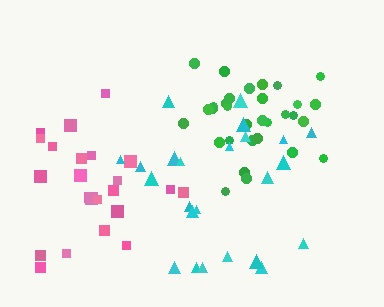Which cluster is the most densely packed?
Green.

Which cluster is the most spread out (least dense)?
Cyan.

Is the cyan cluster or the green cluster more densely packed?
Green.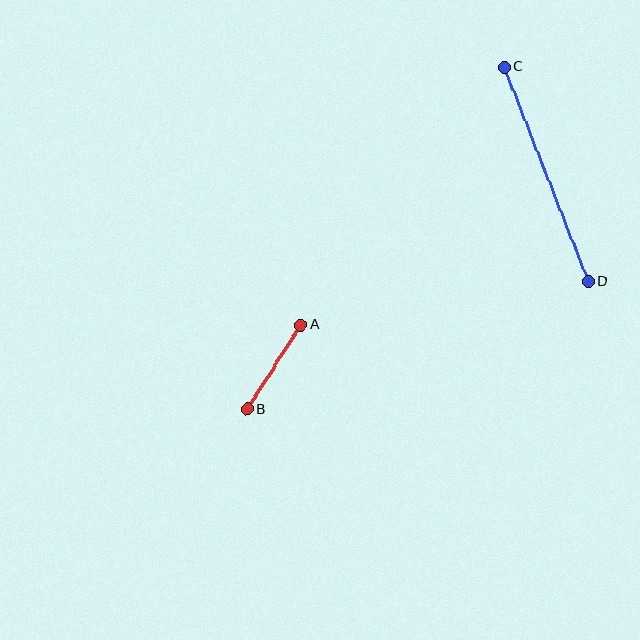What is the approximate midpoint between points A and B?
The midpoint is at approximately (274, 367) pixels.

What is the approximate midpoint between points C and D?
The midpoint is at approximately (546, 174) pixels.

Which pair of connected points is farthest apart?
Points C and D are farthest apart.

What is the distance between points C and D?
The distance is approximately 230 pixels.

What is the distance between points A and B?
The distance is approximately 100 pixels.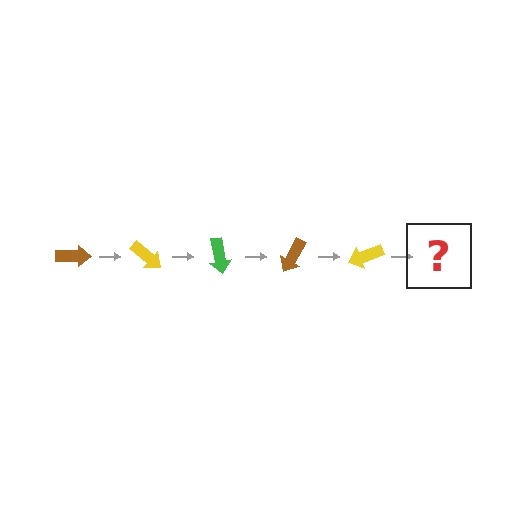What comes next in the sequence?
The next element should be a green arrow, rotated 200 degrees from the start.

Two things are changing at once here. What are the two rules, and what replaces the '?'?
The two rules are that it rotates 40 degrees each step and the color cycles through brown, yellow, and green. The '?' should be a green arrow, rotated 200 degrees from the start.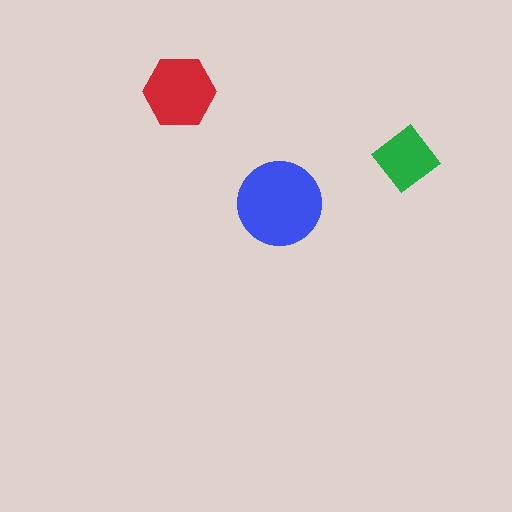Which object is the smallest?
The green diamond.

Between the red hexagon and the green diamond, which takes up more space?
The red hexagon.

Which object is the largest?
The blue circle.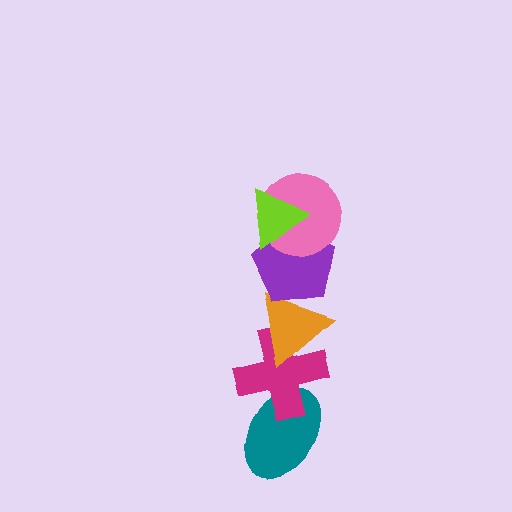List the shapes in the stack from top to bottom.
From top to bottom: the lime triangle, the pink circle, the purple pentagon, the orange triangle, the magenta cross, the teal ellipse.